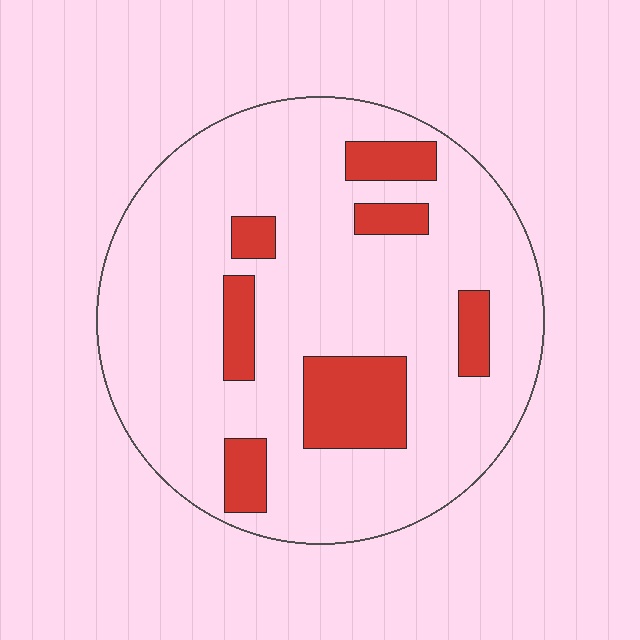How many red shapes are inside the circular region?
7.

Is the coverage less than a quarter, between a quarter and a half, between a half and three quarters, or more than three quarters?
Less than a quarter.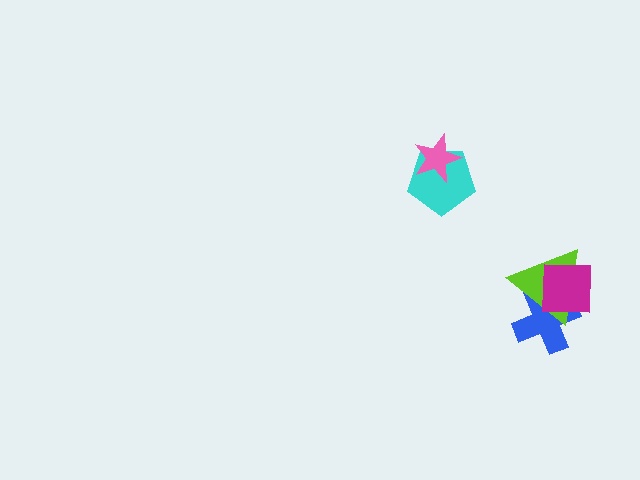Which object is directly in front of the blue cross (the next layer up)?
The lime triangle is directly in front of the blue cross.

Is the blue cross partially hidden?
Yes, it is partially covered by another shape.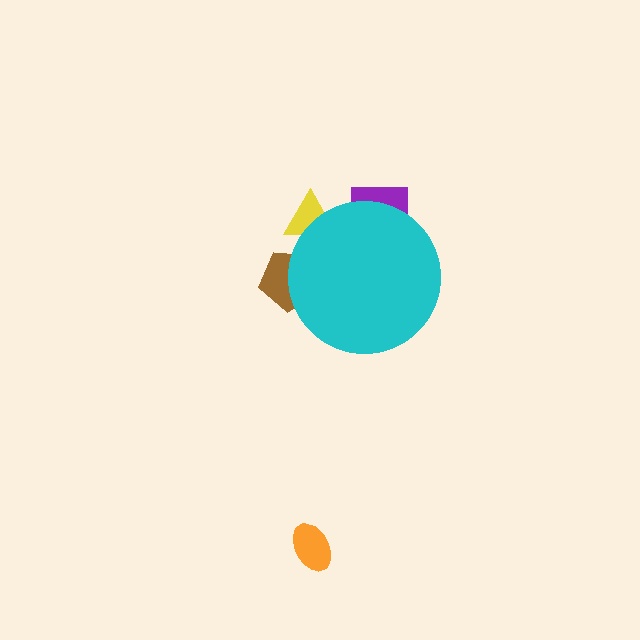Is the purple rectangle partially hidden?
Yes, the purple rectangle is partially hidden behind the cyan circle.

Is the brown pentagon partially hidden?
Yes, the brown pentagon is partially hidden behind the cyan circle.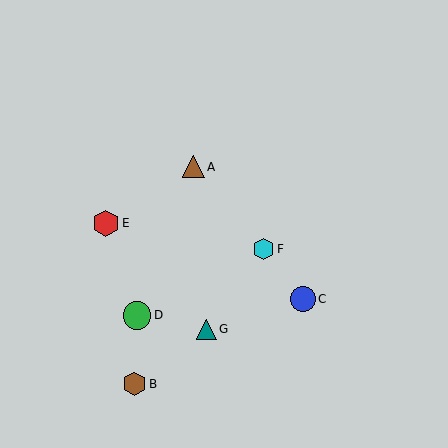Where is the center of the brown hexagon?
The center of the brown hexagon is at (134, 384).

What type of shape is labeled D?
Shape D is a green circle.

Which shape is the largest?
The green circle (labeled D) is the largest.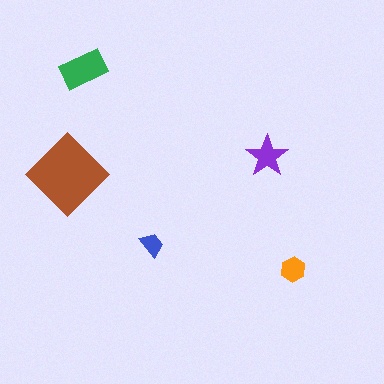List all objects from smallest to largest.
The blue trapezoid, the orange hexagon, the purple star, the green rectangle, the brown diamond.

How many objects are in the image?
There are 5 objects in the image.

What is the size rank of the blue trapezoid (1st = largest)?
5th.